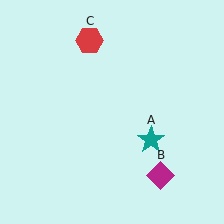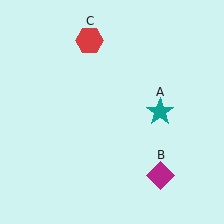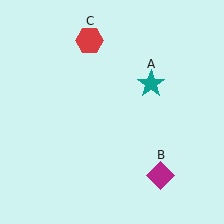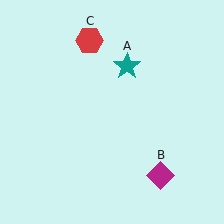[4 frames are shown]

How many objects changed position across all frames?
1 object changed position: teal star (object A).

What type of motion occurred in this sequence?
The teal star (object A) rotated counterclockwise around the center of the scene.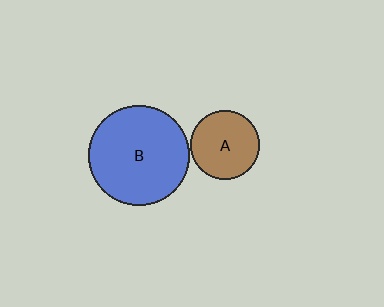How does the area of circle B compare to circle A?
Approximately 2.1 times.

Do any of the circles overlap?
No, none of the circles overlap.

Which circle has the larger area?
Circle B (blue).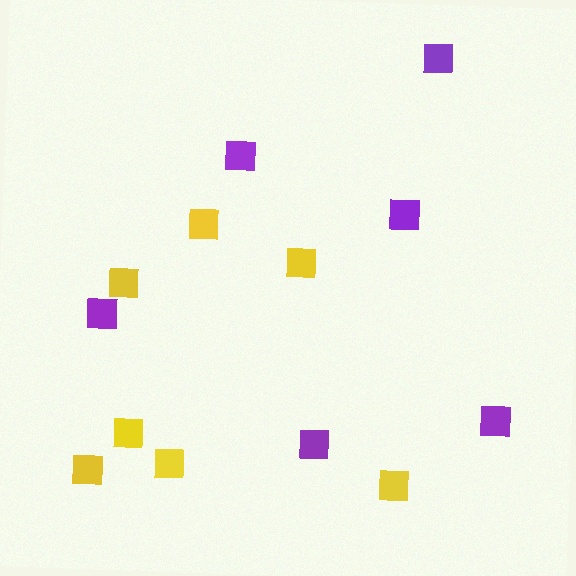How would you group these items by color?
There are 2 groups: one group of purple squares (6) and one group of yellow squares (7).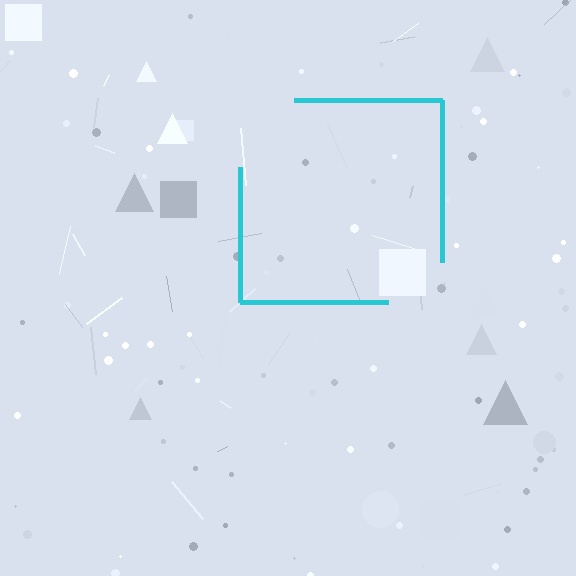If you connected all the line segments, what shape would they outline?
They would outline a square.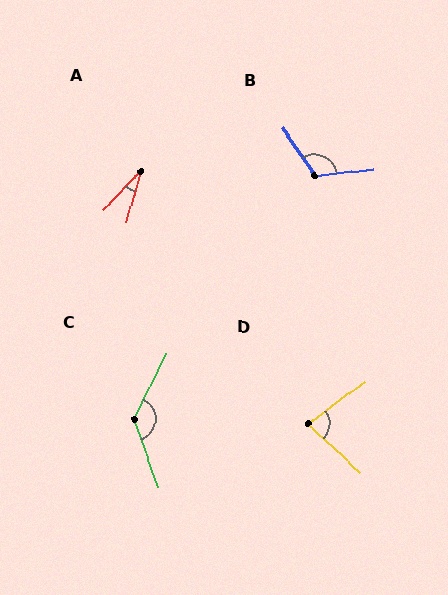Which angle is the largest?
C, at approximately 133 degrees.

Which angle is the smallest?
A, at approximately 28 degrees.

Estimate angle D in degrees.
Approximately 80 degrees.